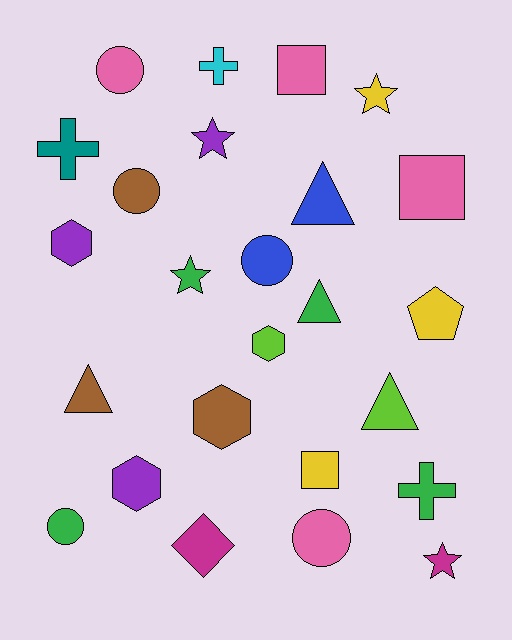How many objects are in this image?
There are 25 objects.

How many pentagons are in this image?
There is 1 pentagon.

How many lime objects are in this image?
There are 2 lime objects.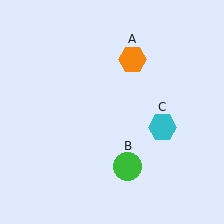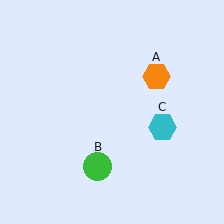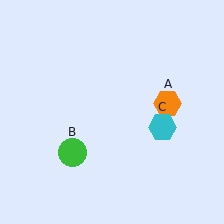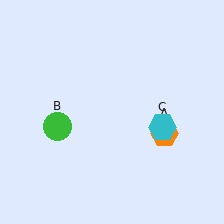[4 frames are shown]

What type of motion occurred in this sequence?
The orange hexagon (object A), green circle (object B) rotated clockwise around the center of the scene.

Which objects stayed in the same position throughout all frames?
Cyan hexagon (object C) remained stationary.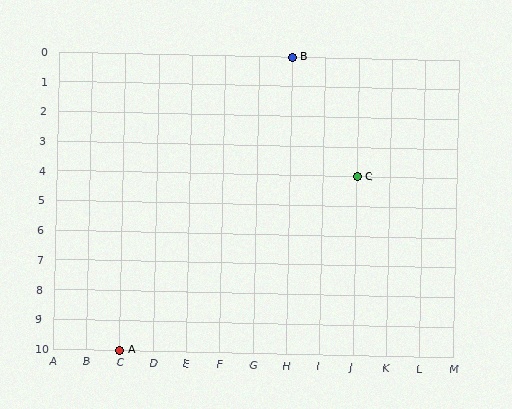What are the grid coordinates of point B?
Point B is at grid coordinates (H, 0).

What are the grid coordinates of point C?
Point C is at grid coordinates (J, 4).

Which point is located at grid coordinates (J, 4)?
Point C is at (J, 4).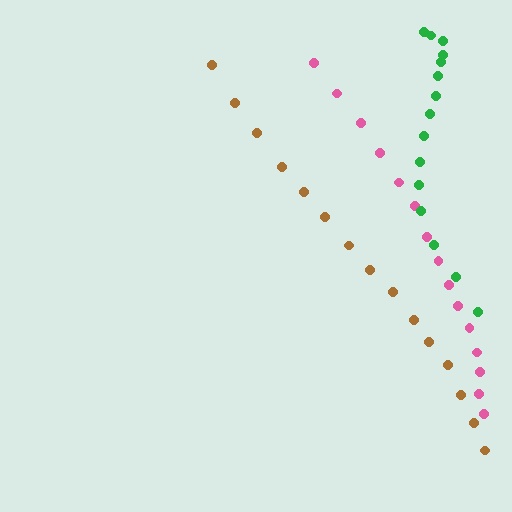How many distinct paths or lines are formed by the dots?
There are 3 distinct paths.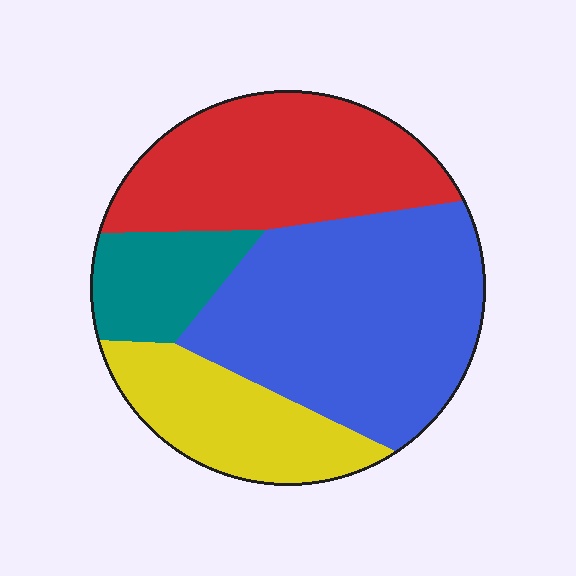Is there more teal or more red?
Red.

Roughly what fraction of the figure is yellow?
Yellow takes up about one sixth (1/6) of the figure.